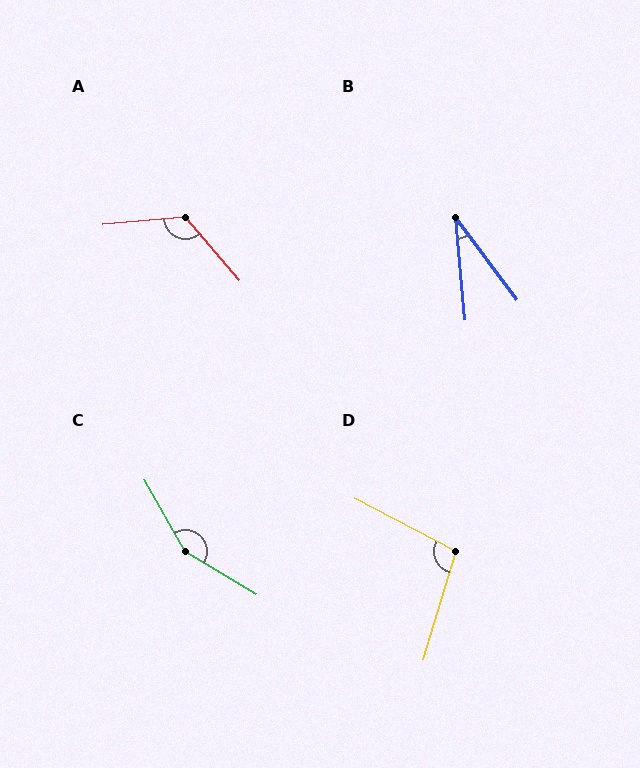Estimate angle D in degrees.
Approximately 101 degrees.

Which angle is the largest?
C, at approximately 151 degrees.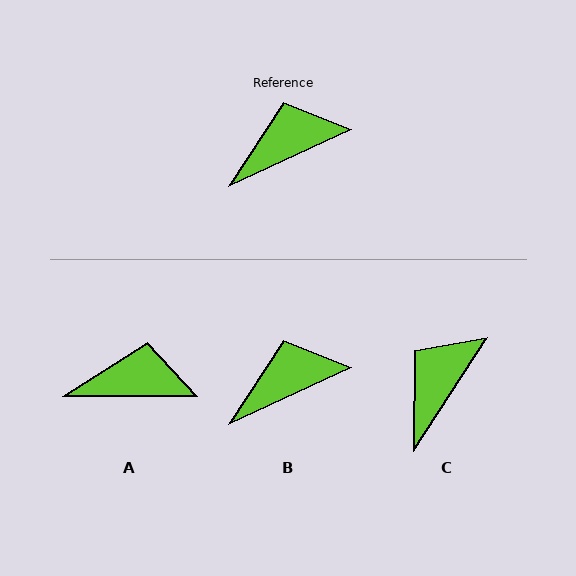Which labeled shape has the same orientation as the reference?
B.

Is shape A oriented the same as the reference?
No, it is off by about 25 degrees.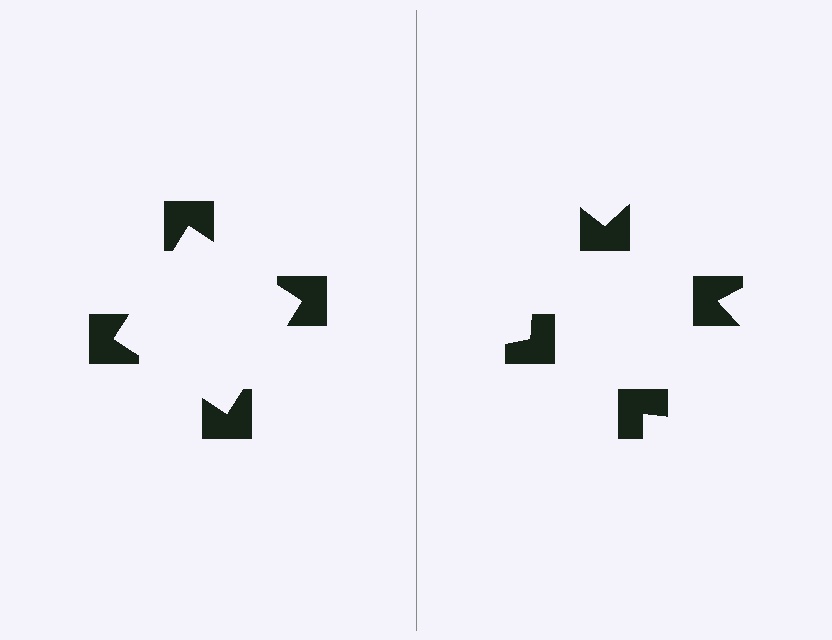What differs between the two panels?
The notched squares are positioned identically on both sides; only the wedge orientations differ. On the left they align to a square; on the right they are misaligned.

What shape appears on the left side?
An illusory square.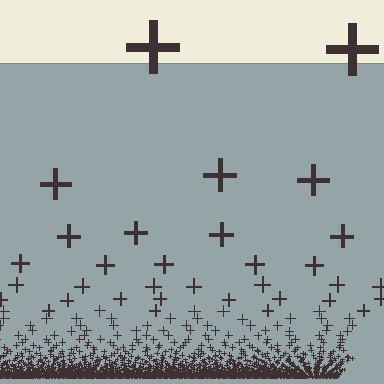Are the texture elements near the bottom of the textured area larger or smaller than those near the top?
Smaller. The gradient is inverted — elements near the bottom are smaller and denser.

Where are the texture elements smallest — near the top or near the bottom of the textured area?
Near the bottom.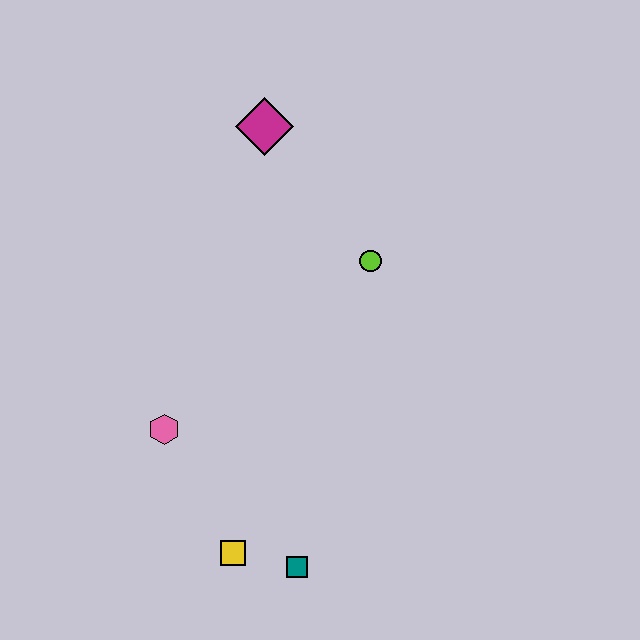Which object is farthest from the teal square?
The magenta diamond is farthest from the teal square.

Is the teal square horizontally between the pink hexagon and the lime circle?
Yes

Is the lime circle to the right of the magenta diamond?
Yes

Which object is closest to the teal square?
The yellow square is closest to the teal square.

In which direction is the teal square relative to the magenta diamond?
The teal square is below the magenta diamond.